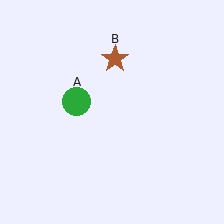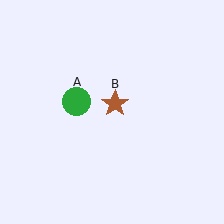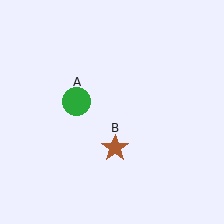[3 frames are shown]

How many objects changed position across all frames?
1 object changed position: brown star (object B).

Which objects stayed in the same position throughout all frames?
Green circle (object A) remained stationary.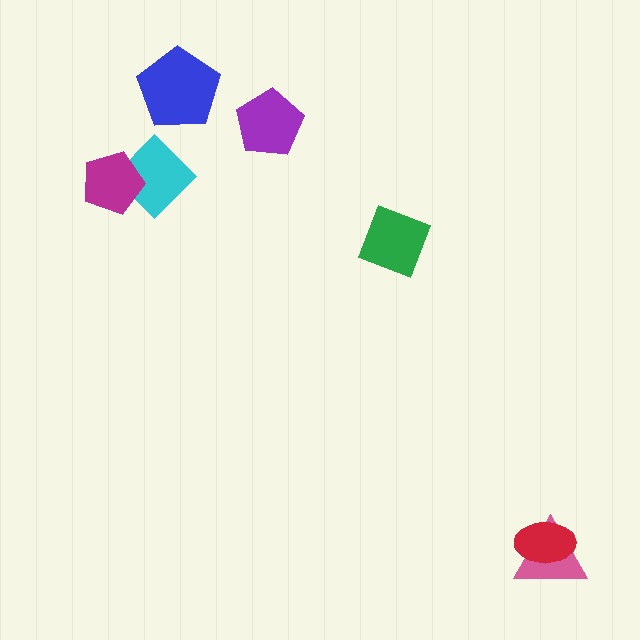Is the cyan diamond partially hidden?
Yes, it is partially covered by another shape.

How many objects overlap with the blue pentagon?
0 objects overlap with the blue pentagon.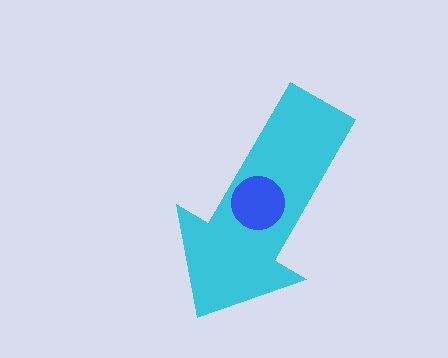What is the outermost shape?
The cyan arrow.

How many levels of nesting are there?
2.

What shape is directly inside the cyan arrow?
The blue circle.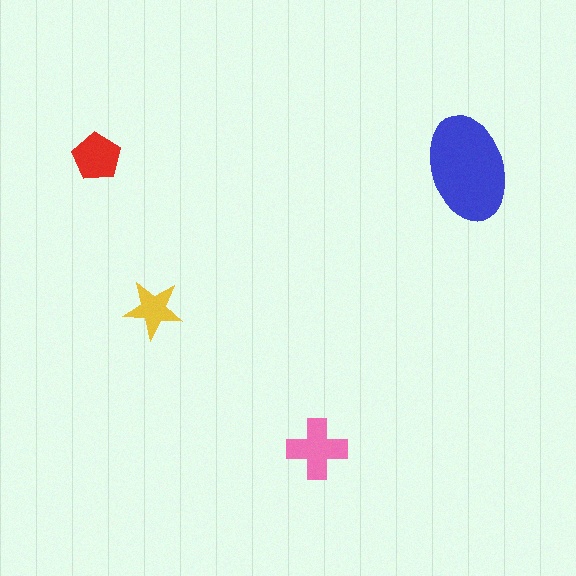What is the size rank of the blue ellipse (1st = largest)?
1st.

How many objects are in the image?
There are 4 objects in the image.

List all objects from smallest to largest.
The yellow star, the red pentagon, the pink cross, the blue ellipse.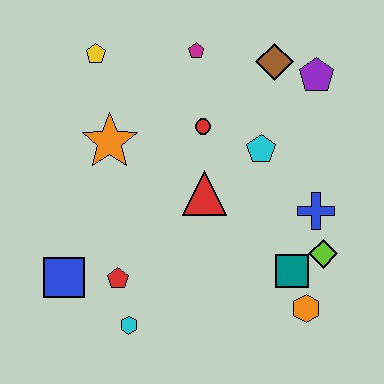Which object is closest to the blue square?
The red pentagon is closest to the blue square.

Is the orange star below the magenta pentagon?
Yes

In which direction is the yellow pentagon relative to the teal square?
The yellow pentagon is above the teal square.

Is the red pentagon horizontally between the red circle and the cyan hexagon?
No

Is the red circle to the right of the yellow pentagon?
Yes